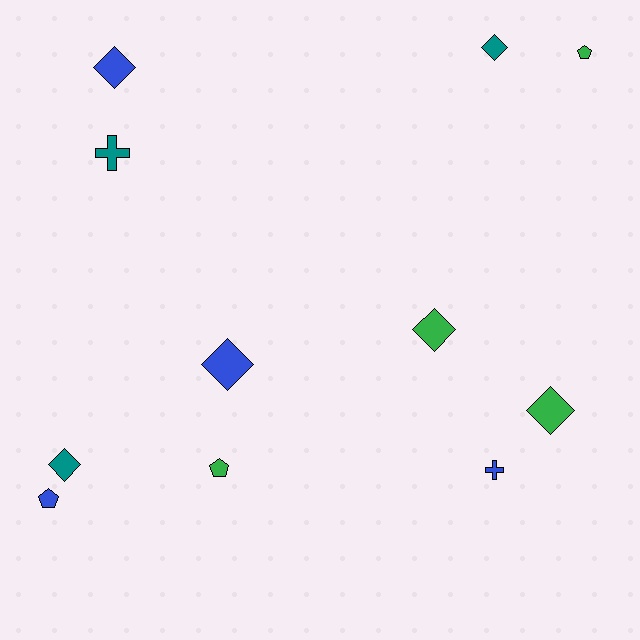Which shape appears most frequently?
Diamond, with 6 objects.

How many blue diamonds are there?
There are 2 blue diamonds.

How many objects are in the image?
There are 11 objects.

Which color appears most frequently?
Green, with 4 objects.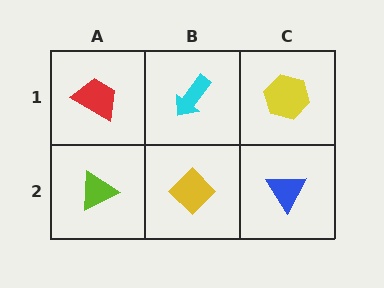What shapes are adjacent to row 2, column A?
A red trapezoid (row 1, column A), a yellow diamond (row 2, column B).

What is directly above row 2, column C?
A yellow hexagon.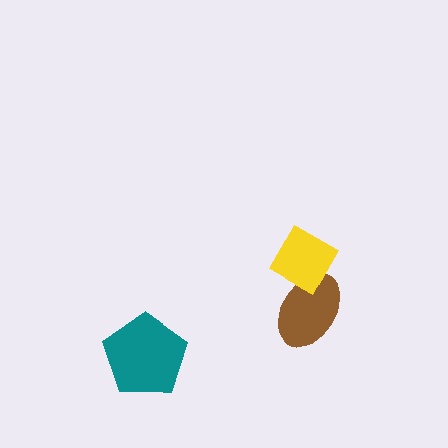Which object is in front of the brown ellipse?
The yellow square is in front of the brown ellipse.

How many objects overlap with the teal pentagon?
0 objects overlap with the teal pentagon.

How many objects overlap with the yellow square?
1 object overlaps with the yellow square.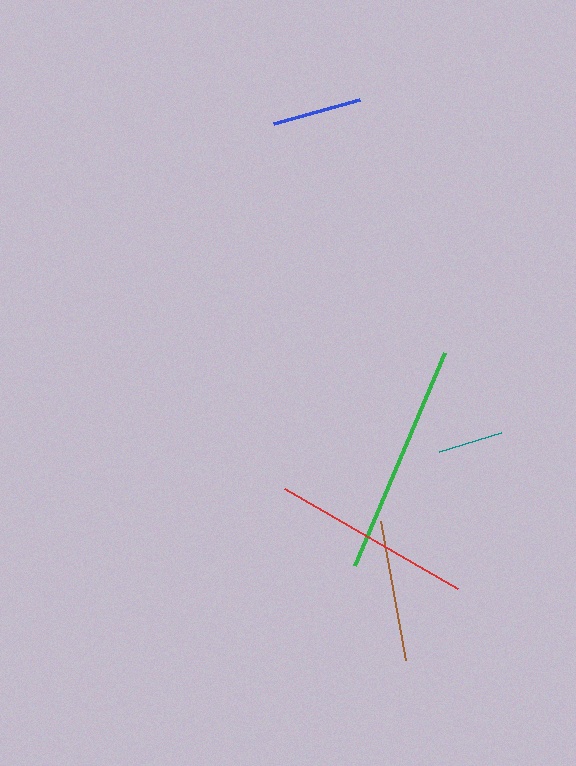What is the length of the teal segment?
The teal segment is approximately 65 pixels long.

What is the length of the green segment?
The green segment is approximately 232 pixels long.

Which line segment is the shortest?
The teal line is the shortest at approximately 65 pixels.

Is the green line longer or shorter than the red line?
The green line is longer than the red line.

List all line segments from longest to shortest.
From longest to shortest: green, red, brown, blue, teal.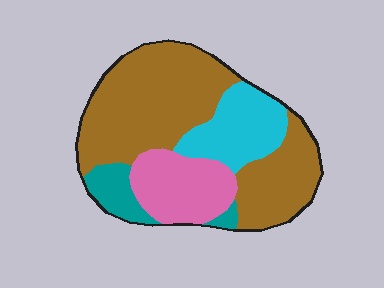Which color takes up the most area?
Brown, at roughly 55%.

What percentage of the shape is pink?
Pink takes up about one sixth (1/6) of the shape.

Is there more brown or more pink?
Brown.